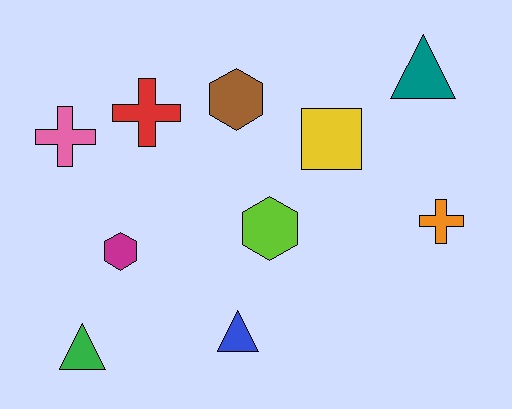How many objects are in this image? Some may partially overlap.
There are 10 objects.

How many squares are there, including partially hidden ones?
There is 1 square.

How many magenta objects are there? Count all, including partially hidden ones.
There is 1 magenta object.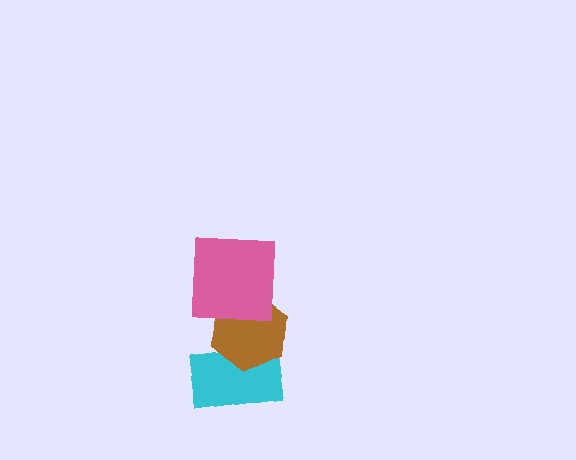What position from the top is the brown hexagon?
The brown hexagon is 2nd from the top.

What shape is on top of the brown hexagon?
The pink square is on top of the brown hexagon.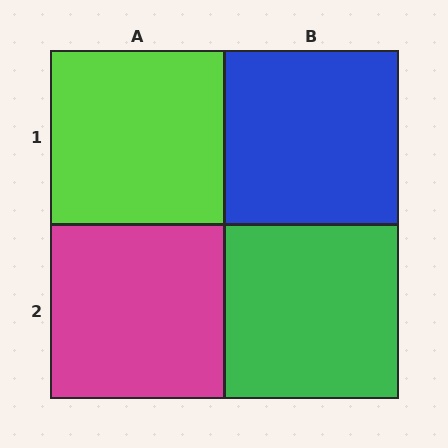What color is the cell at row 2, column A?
Magenta.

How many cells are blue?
1 cell is blue.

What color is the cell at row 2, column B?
Green.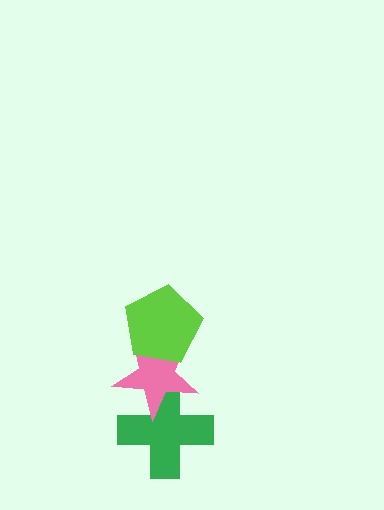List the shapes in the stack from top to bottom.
From top to bottom: the lime pentagon, the pink star, the green cross.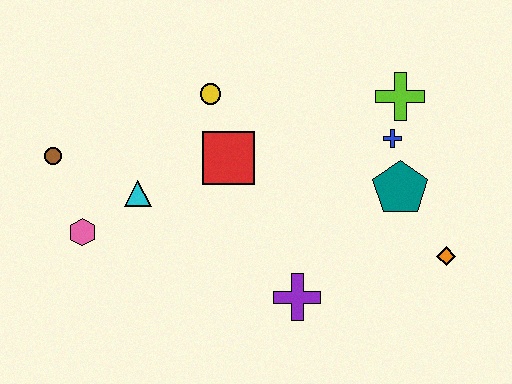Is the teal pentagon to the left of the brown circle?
No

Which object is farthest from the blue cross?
The brown circle is farthest from the blue cross.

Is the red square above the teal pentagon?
Yes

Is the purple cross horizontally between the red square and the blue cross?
Yes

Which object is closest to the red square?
The yellow circle is closest to the red square.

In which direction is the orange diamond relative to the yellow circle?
The orange diamond is to the right of the yellow circle.